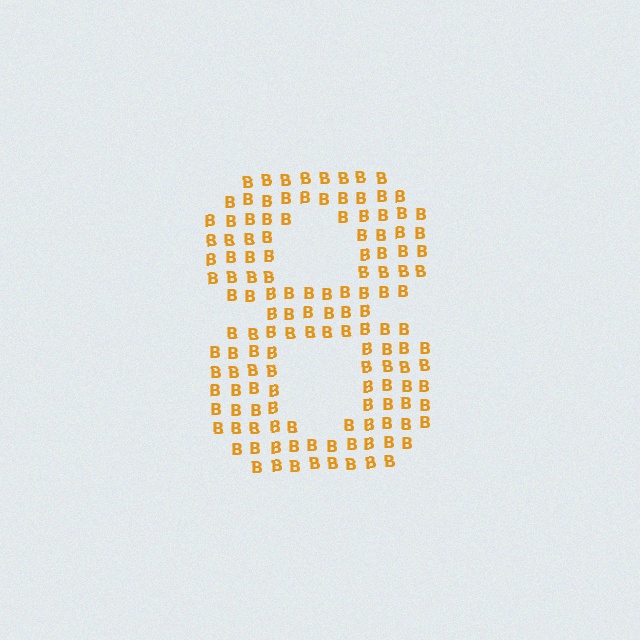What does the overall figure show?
The overall figure shows the digit 8.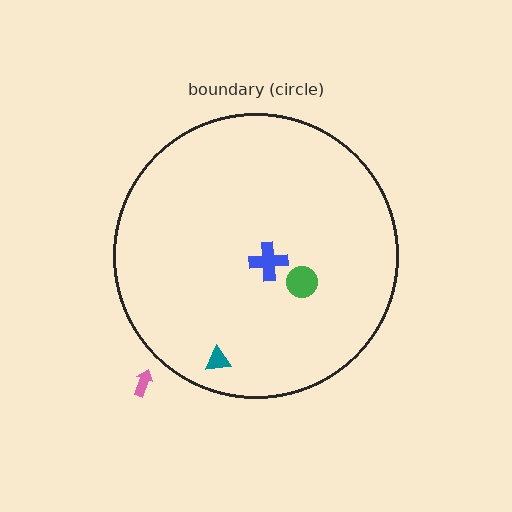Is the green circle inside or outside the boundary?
Inside.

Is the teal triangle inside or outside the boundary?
Inside.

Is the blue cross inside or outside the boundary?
Inside.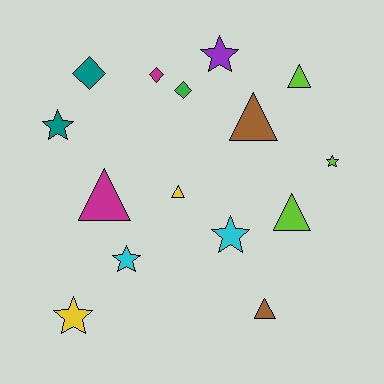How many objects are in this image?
There are 15 objects.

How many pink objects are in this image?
There are no pink objects.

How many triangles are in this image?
There are 6 triangles.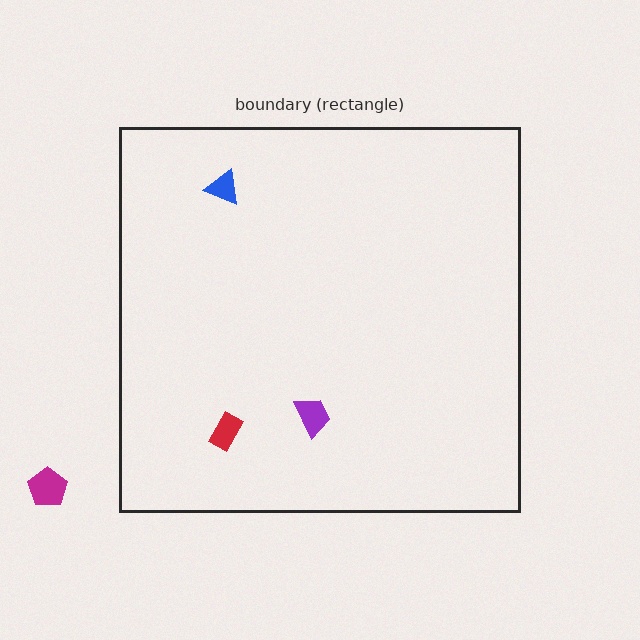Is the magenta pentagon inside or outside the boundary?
Outside.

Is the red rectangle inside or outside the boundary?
Inside.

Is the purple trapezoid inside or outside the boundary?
Inside.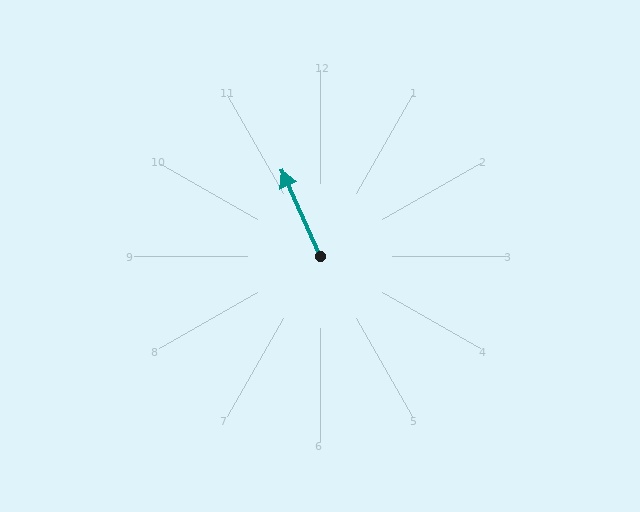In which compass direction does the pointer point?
Northwest.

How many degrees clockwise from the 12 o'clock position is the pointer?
Approximately 336 degrees.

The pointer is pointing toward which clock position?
Roughly 11 o'clock.